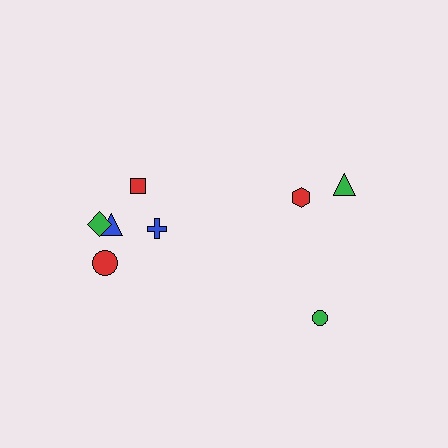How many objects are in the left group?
There are 5 objects.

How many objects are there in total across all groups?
There are 8 objects.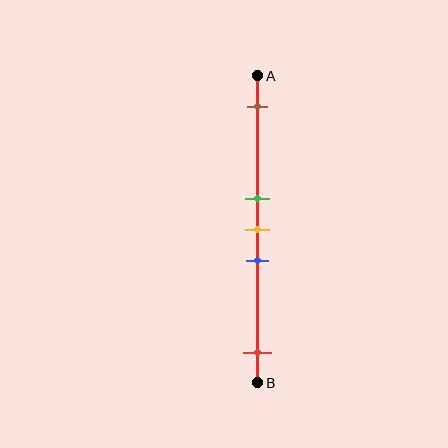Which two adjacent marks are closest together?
The green and yellow marks are the closest adjacent pair.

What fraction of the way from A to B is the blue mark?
The blue mark is approximately 60% (0.6) of the way from A to B.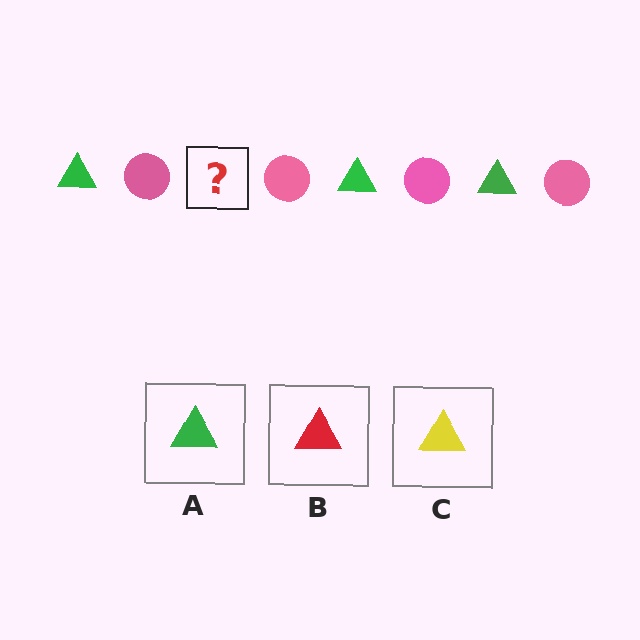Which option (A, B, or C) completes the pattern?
A.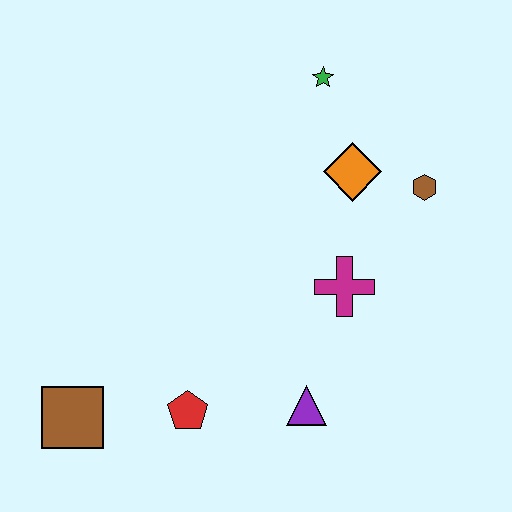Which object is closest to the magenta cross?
The orange diamond is closest to the magenta cross.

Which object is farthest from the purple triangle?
The green star is farthest from the purple triangle.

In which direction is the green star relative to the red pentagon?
The green star is above the red pentagon.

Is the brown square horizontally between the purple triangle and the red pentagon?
No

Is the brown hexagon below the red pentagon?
No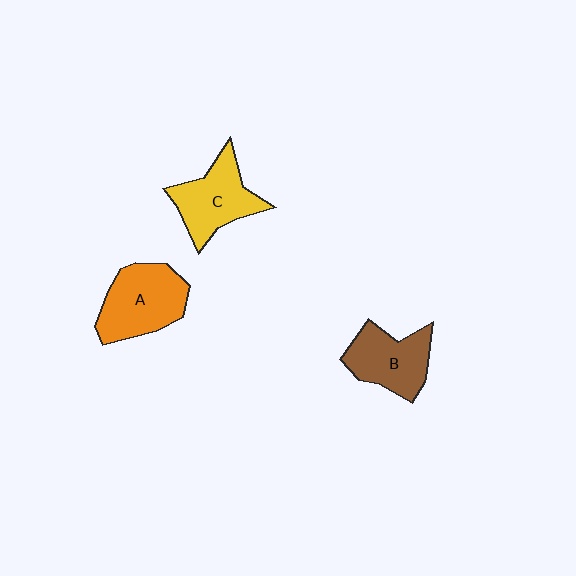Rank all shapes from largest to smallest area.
From largest to smallest: A (orange), C (yellow), B (brown).